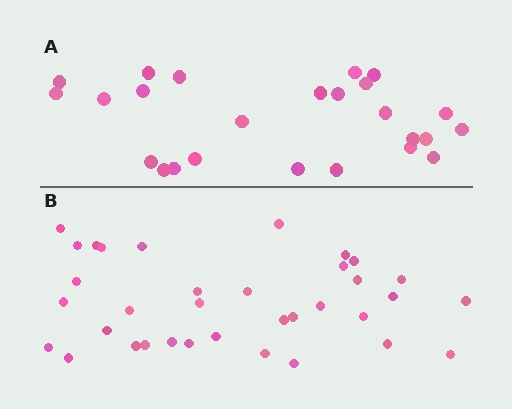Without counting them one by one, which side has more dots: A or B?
Region B (the bottom region) has more dots.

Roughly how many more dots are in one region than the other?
Region B has roughly 10 or so more dots than region A.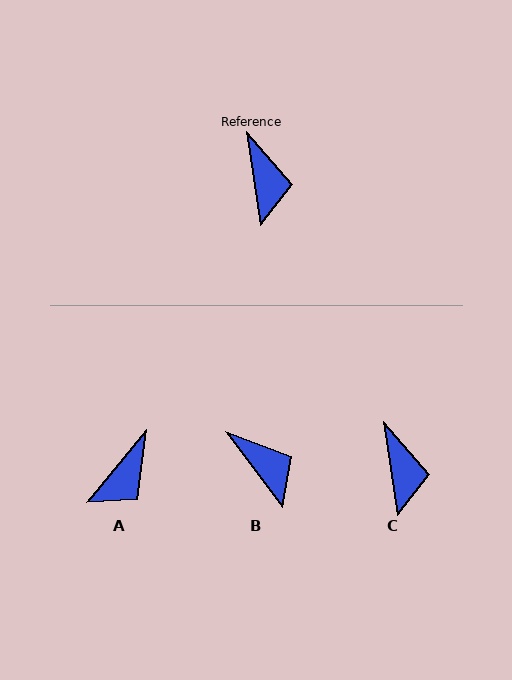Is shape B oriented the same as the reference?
No, it is off by about 28 degrees.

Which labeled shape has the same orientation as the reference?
C.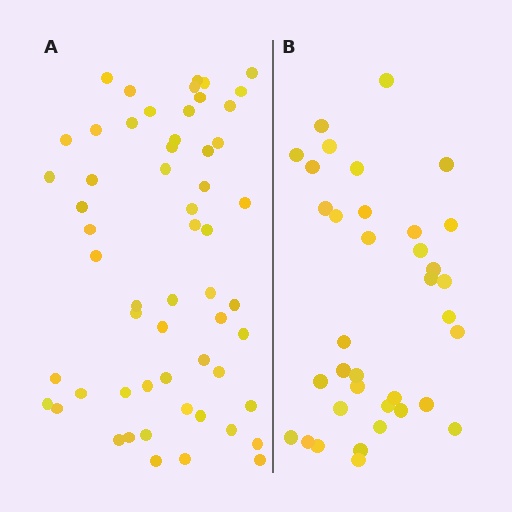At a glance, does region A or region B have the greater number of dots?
Region A (the left region) has more dots.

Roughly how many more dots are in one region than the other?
Region A has approximately 20 more dots than region B.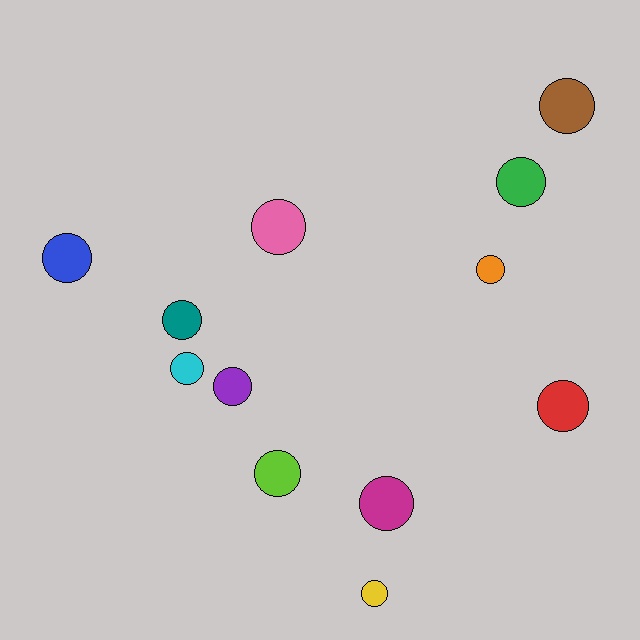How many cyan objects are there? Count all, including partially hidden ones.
There is 1 cyan object.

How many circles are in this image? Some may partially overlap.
There are 12 circles.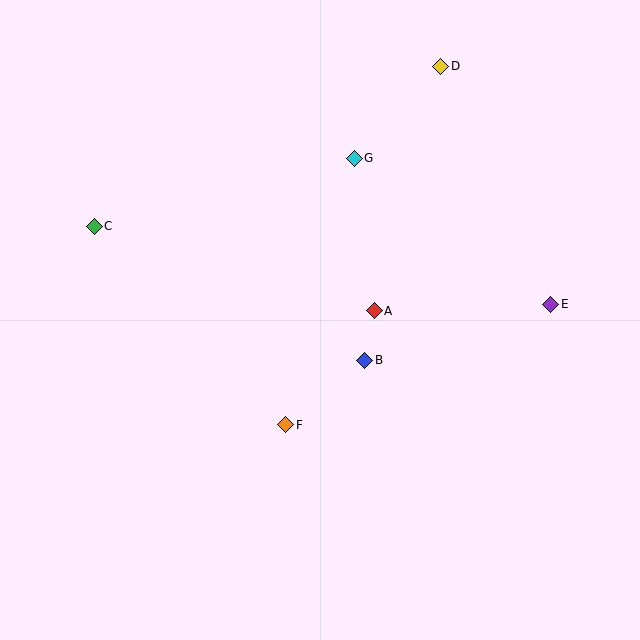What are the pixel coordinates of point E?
Point E is at (551, 304).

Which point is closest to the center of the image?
Point A at (374, 311) is closest to the center.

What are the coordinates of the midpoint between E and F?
The midpoint between E and F is at (418, 365).